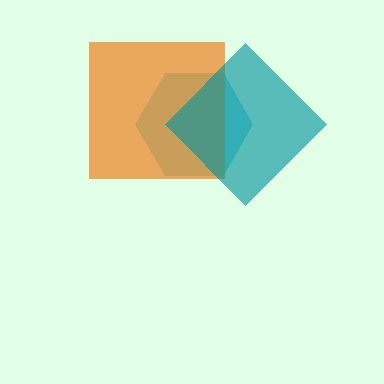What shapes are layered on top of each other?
The layered shapes are: a cyan hexagon, an orange square, a teal diamond.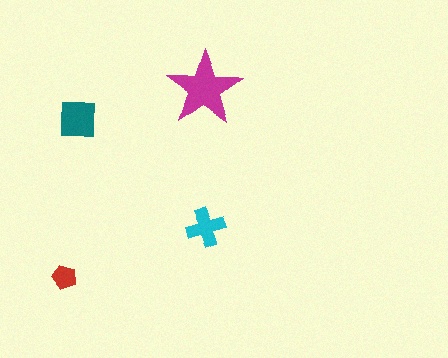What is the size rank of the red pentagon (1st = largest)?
4th.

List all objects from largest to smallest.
The magenta star, the teal square, the cyan cross, the red pentagon.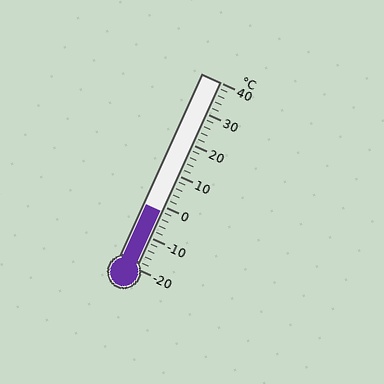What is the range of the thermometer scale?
The thermometer scale ranges from -20°C to 40°C.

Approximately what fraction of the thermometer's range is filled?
The thermometer is filled to approximately 30% of its range.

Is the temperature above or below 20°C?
The temperature is below 20°C.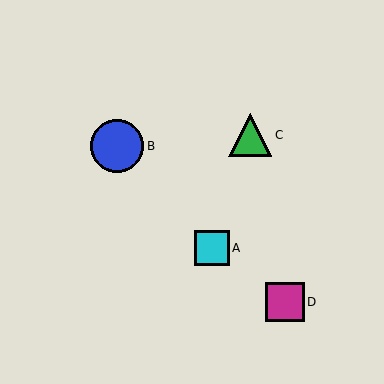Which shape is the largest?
The blue circle (labeled B) is the largest.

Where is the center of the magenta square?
The center of the magenta square is at (285, 302).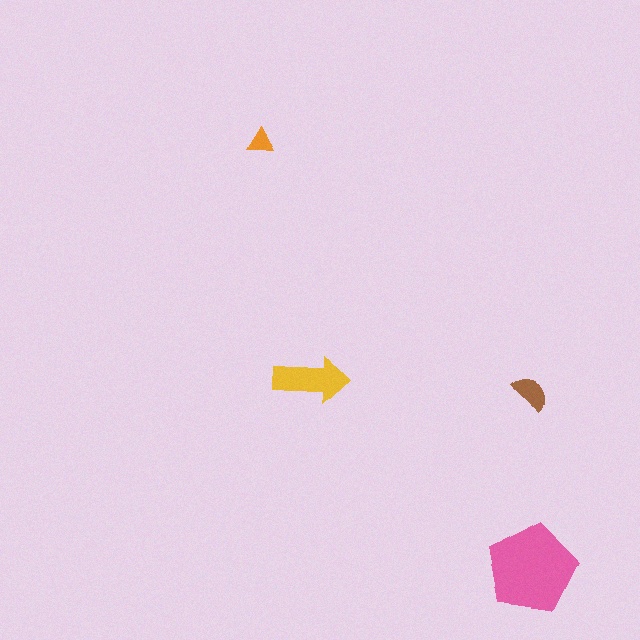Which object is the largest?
The pink pentagon.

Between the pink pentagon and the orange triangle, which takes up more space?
The pink pentagon.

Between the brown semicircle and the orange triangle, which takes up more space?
The brown semicircle.